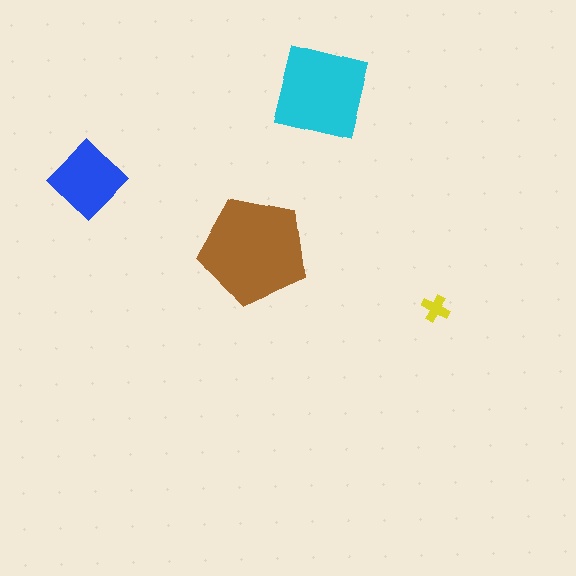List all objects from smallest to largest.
The yellow cross, the blue diamond, the cyan square, the brown pentagon.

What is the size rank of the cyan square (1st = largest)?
2nd.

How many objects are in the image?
There are 4 objects in the image.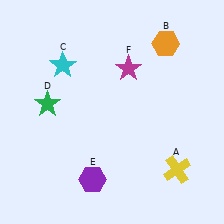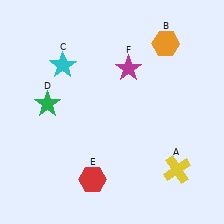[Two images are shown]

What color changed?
The hexagon (E) changed from purple in Image 1 to red in Image 2.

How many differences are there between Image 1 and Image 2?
There is 1 difference between the two images.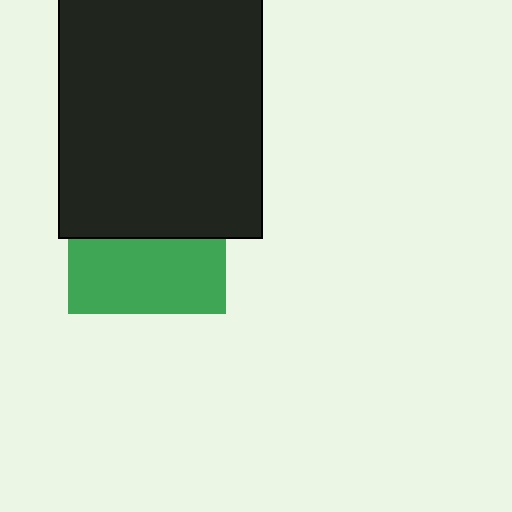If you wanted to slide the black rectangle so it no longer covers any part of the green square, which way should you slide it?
Slide it up — that is the most direct way to separate the two shapes.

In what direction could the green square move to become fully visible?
The green square could move down. That would shift it out from behind the black rectangle entirely.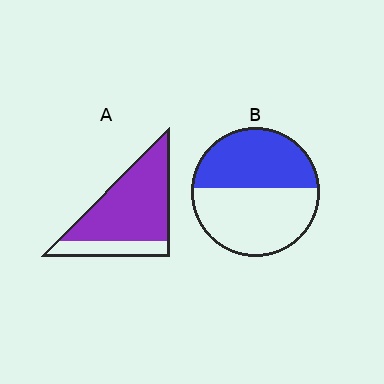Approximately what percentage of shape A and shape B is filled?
A is approximately 75% and B is approximately 45%.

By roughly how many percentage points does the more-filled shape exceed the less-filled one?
By roughly 30 percentage points (A over B).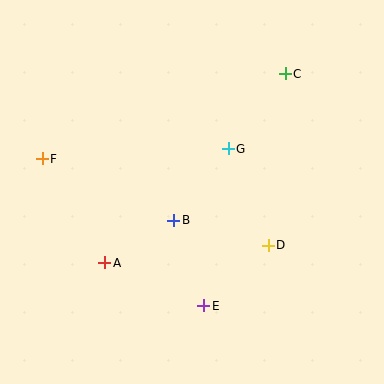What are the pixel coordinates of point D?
Point D is at (268, 245).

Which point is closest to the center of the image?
Point B at (174, 220) is closest to the center.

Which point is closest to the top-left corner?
Point F is closest to the top-left corner.